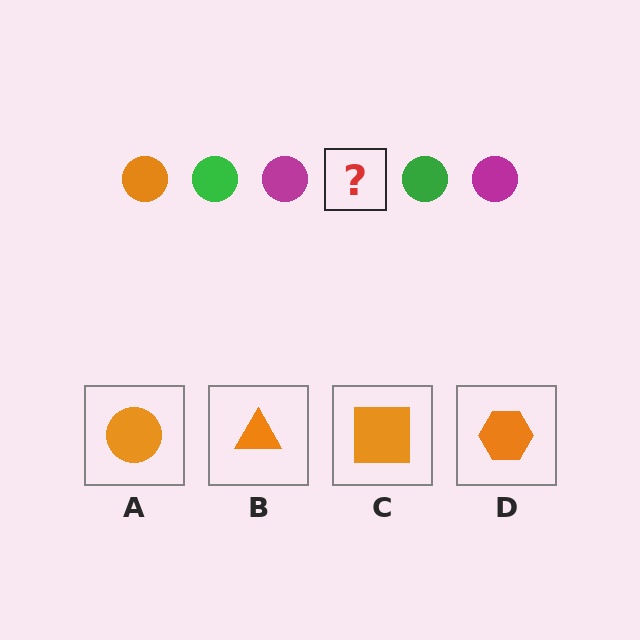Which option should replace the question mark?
Option A.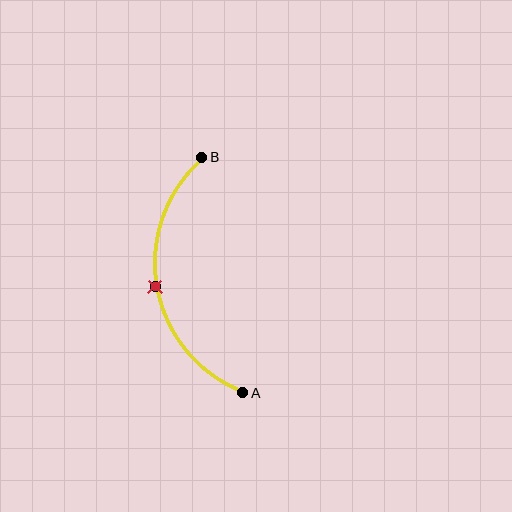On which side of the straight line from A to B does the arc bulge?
The arc bulges to the left of the straight line connecting A and B.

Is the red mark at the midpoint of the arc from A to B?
Yes. The red mark lies on the arc at equal arc-length from both A and B — it is the arc midpoint.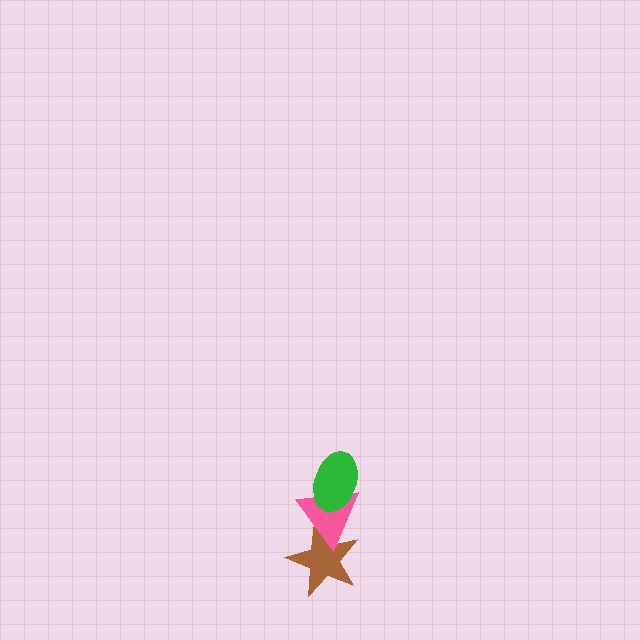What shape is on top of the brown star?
The pink triangle is on top of the brown star.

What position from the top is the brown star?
The brown star is 3rd from the top.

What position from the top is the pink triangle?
The pink triangle is 2nd from the top.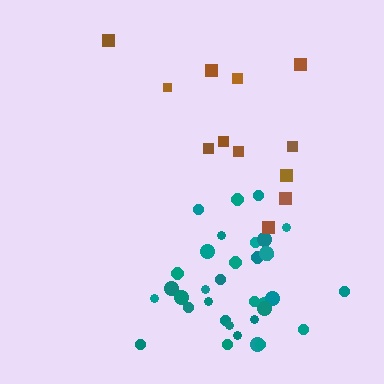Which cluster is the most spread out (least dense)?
Brown.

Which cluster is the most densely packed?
Teal.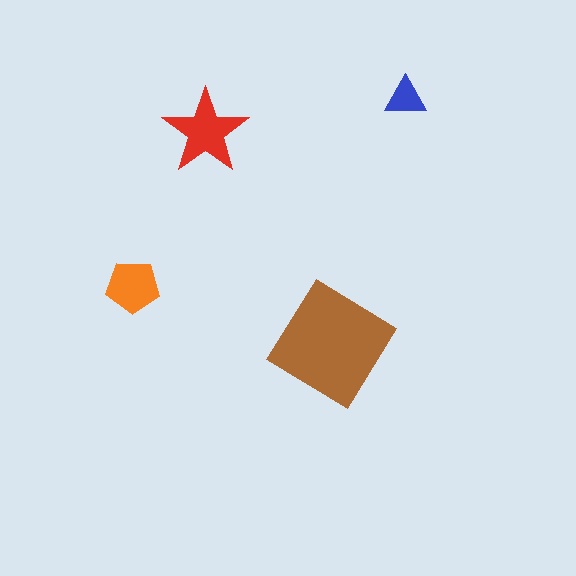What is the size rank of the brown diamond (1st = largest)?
1st.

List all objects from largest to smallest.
The brown diamond, the red star, the orange pentagon, the blue triangle.